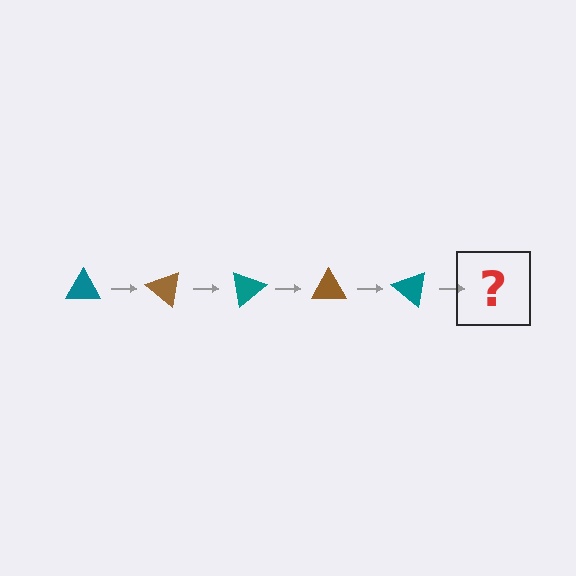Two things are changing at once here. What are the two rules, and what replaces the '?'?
The two rules are that it rotates 40 degrees each step and the color cycles through teal and brown. The '?' should be a brown triangle, rotated 200 degrees from the start.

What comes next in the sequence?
The next element should be a brown triangle, rotated 200 degrees from the start.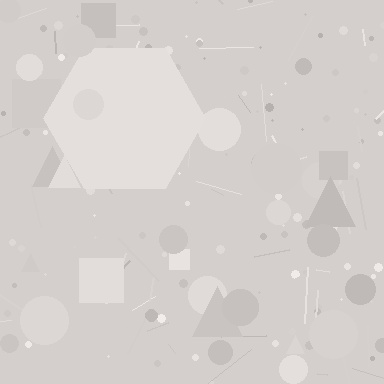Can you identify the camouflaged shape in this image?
The camouflaged shape is a hexagon.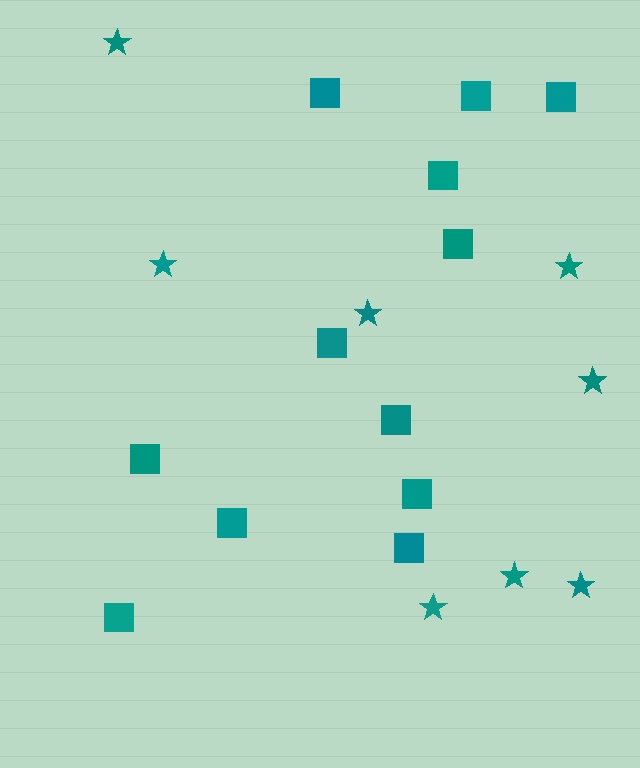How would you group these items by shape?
There are 2 groups: one group of stars (8) and one group of squares (12).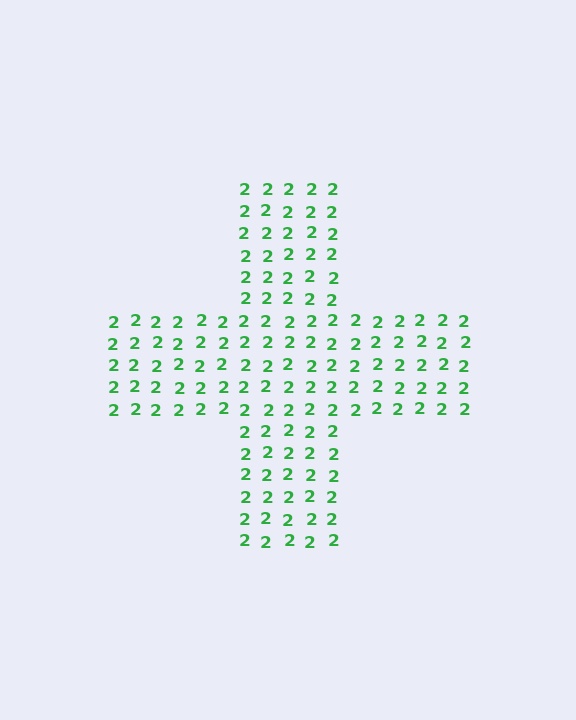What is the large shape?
The large shape is a cross.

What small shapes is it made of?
It is made of small digit 2's.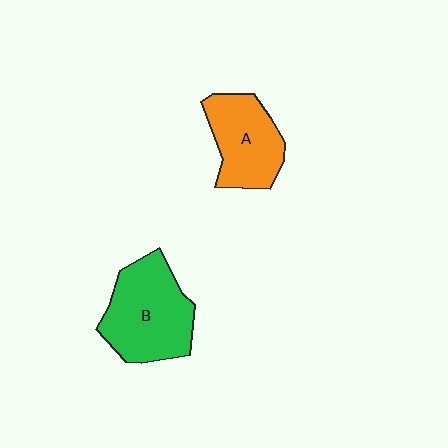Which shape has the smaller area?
Shape A (orange).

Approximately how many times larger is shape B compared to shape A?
Approximately 1.3 times.